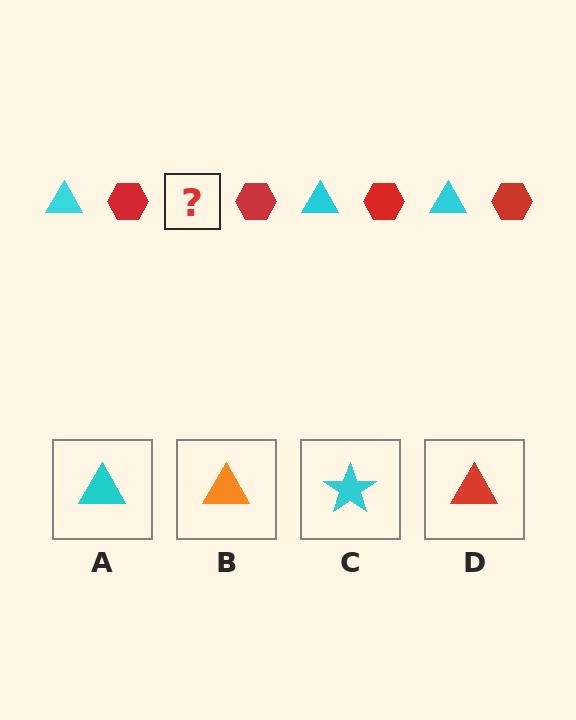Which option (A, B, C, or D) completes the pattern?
A.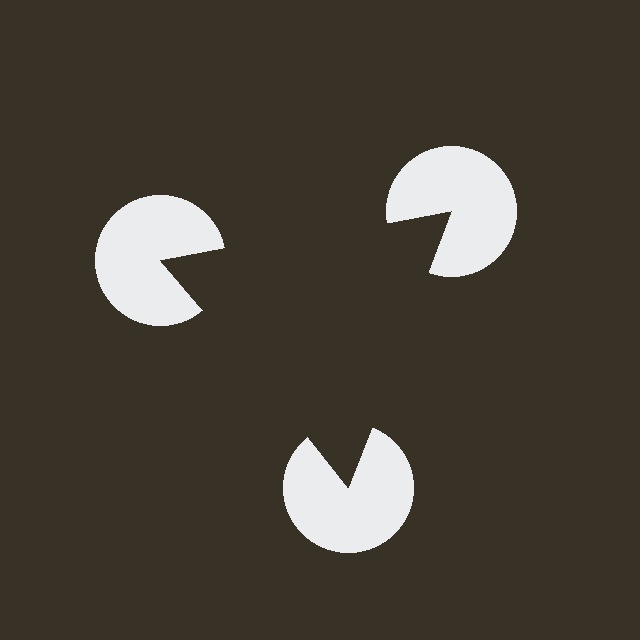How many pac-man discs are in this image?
There are 3 — one at each vertex of the illusory triangle.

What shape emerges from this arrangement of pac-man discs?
An illusory triangle — its edges are inferred from the aligned wedge cuts in the pac-man discs, not physically drawn.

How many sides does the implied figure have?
3 sides.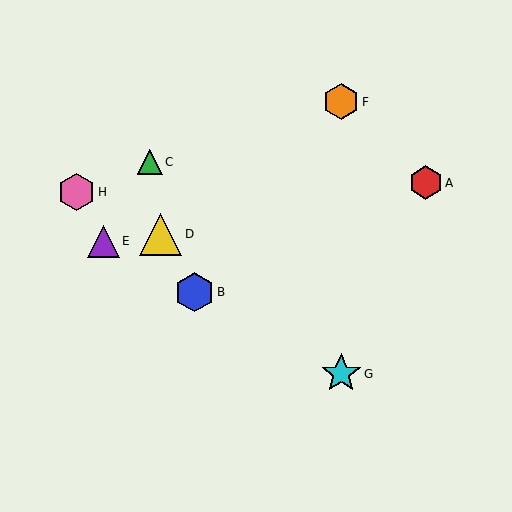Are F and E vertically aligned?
No, F is at x≈341 and E is at x≈103.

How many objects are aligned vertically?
2 objects (F, G) are aligned vertically.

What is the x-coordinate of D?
Object D is at x≈160.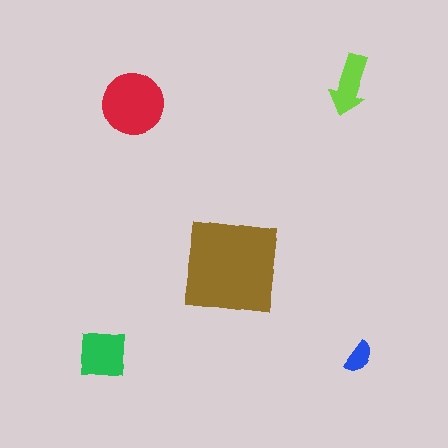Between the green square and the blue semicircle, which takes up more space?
The green square.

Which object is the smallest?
The blue semicircle.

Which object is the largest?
The brown square.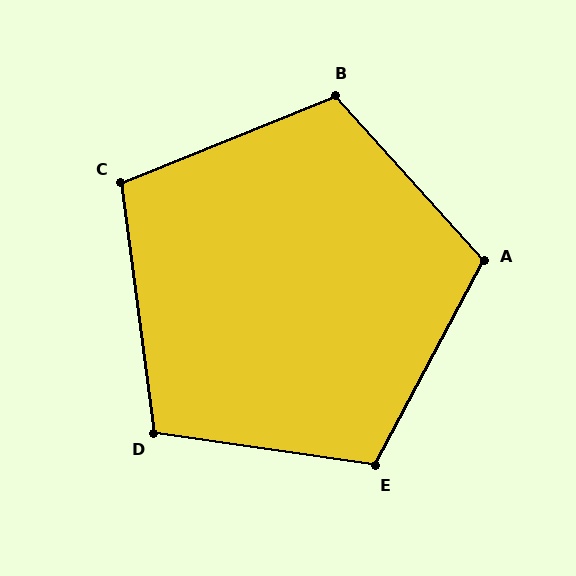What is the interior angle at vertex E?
Approximately 110 degrees (obtuse).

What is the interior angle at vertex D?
Approximately 106 degrees (obtuse).